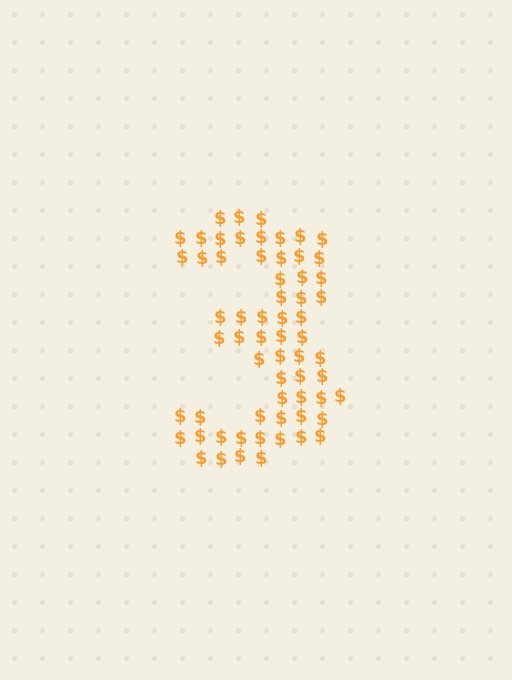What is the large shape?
The large shape is the digit 3.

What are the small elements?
The small elements are dollar signs.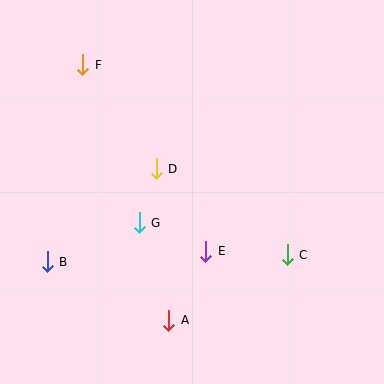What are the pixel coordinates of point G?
Point G is at (139, 223).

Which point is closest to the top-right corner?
Point C is closest to the top-right corner.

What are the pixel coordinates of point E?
Point E is at (206, 251).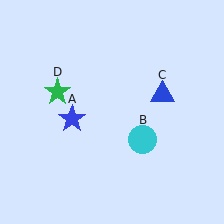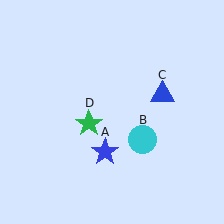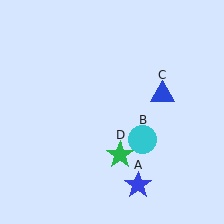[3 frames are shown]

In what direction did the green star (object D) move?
The green star (object D) moved down and to the right.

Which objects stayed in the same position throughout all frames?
Cyan circle (object B) and blue triangle (object C) remained stationary.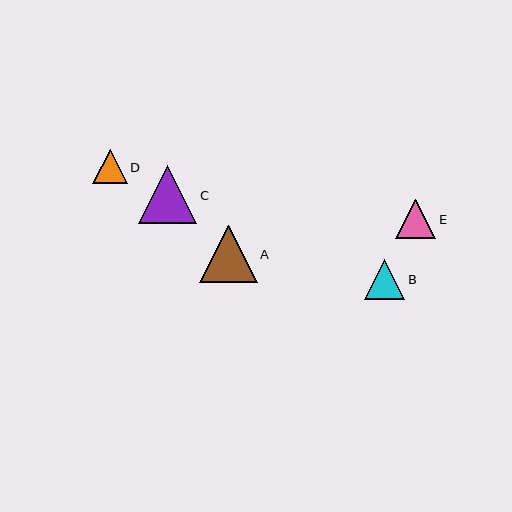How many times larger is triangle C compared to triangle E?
Triangle C is approximately 1.5 times the size of triangle E.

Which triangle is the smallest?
Triangle D is the smallest with a size of approximately 35 pixels.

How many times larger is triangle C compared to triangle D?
Triangle C is approximately 1.7 times the size of triangle D.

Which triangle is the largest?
Triangle C is the largest with a size of approximately 59 pixels.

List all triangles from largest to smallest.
From largest to smallest: C, A, B, E, D.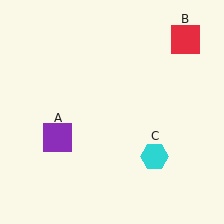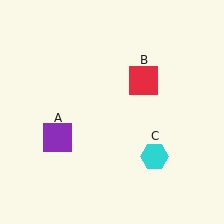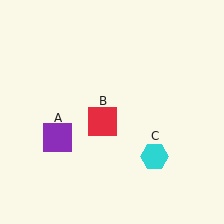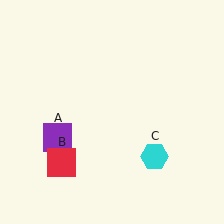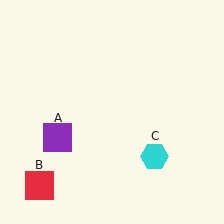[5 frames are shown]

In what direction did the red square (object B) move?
The red square (object B) moved down and to the left.